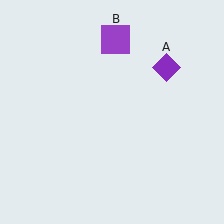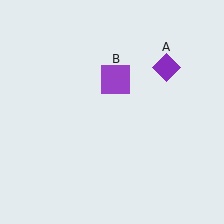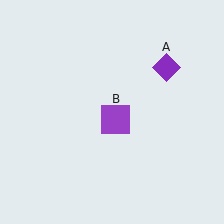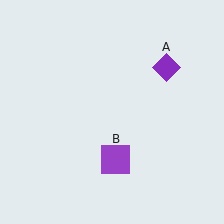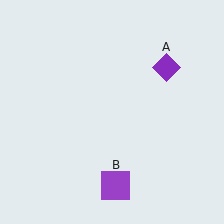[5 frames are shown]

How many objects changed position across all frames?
1 object changed position: purple square (object B).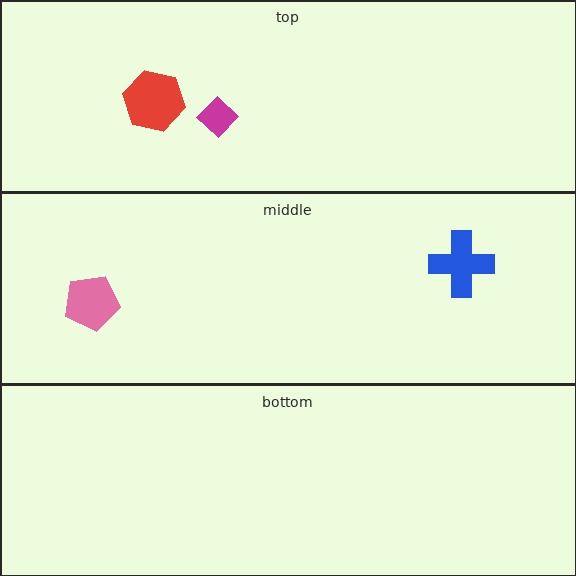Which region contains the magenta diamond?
The top region.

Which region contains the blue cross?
The middle region.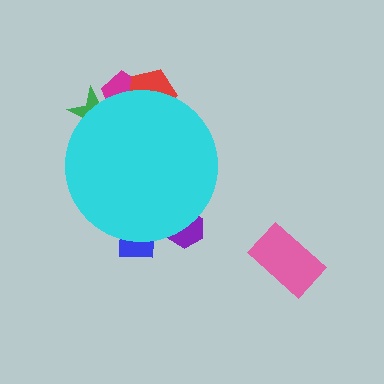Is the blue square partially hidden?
Yes, the blue square is partially hidden behind the cyan circle.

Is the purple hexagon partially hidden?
Yes, the purple hexagon is partially hidden behind the cyan circle.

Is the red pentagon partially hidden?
Yes, the red pentagon is partially hidden behind the cyan circle.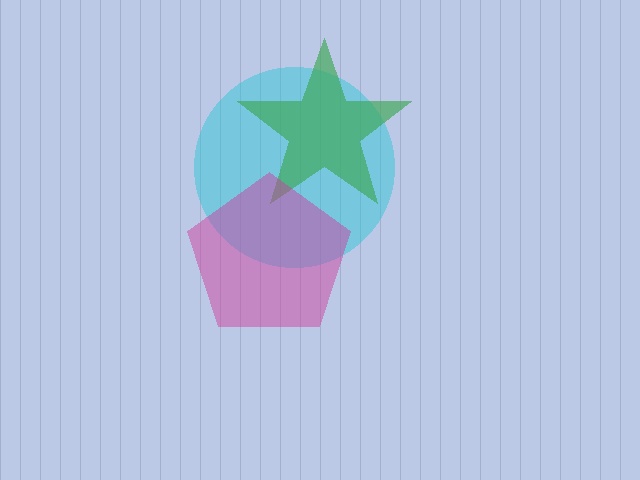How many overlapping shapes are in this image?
There are 3 overlapping shapes in the image.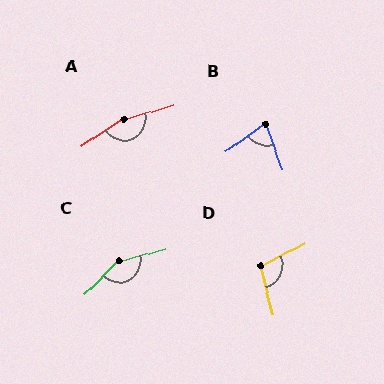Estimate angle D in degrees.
Approximately 103 degrees.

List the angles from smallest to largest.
B (74°), D (103°), C (149°), A (163°).